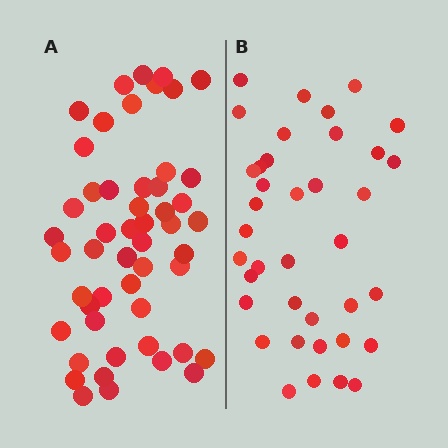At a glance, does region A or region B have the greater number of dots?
Region A (the left region) has more dots.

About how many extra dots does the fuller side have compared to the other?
Region A has approximately 15 more dots than region B.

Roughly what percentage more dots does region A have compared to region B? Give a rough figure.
About 35% more.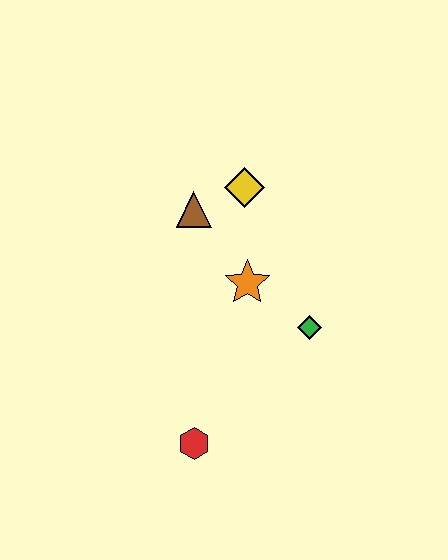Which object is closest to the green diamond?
The orange star is closest to the green diamond.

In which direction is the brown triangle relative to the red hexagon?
The brown triangle is above the red hexagon.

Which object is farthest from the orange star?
The red hexagon is farthest from the orange star.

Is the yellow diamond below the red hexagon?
No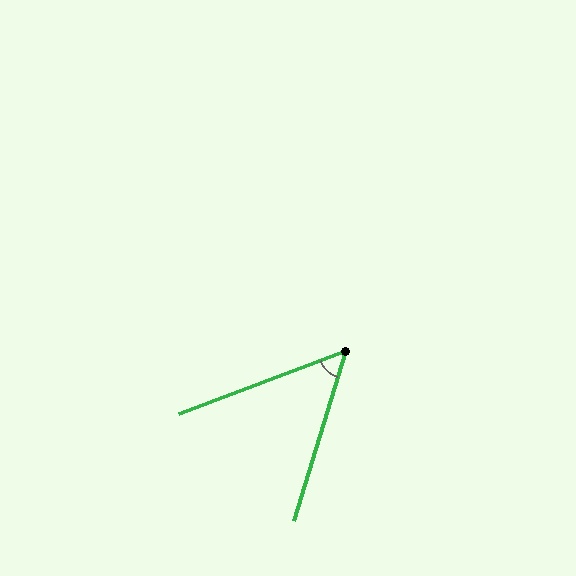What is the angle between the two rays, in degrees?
Approximately 53 degrees.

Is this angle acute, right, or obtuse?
It is acute.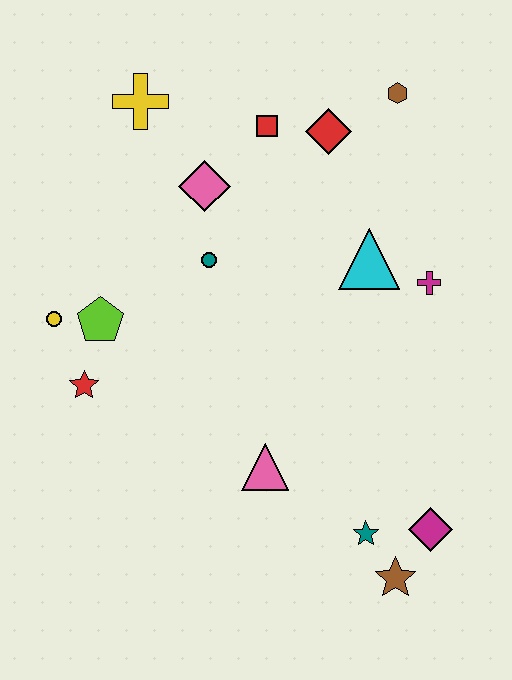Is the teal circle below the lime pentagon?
No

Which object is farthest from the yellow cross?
The brown star is farthest from the yellow cross.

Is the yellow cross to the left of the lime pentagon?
No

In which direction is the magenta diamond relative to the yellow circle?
The magenta diamond is to the right of the yellow circle.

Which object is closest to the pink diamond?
The teal circle is closest to the pink diamond.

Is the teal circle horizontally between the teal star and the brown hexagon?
No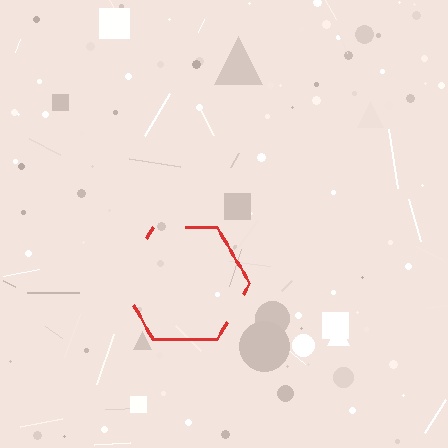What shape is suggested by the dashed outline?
The dashed outline suggests a hexagon.